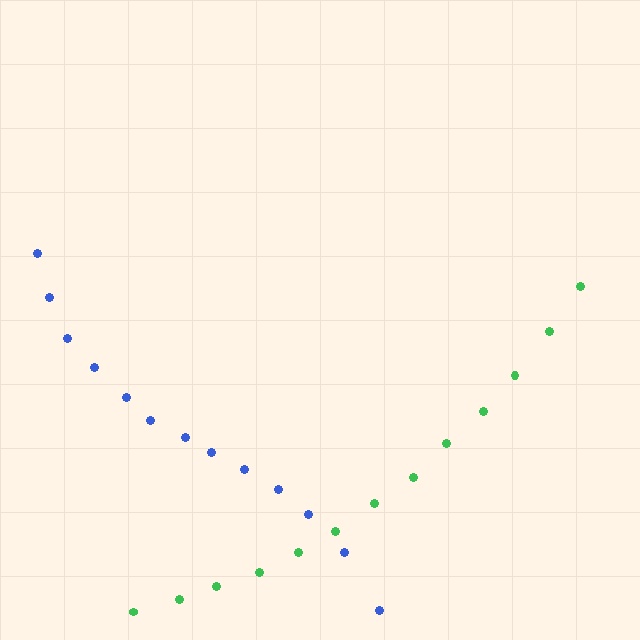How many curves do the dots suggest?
There are 2 distinct paths.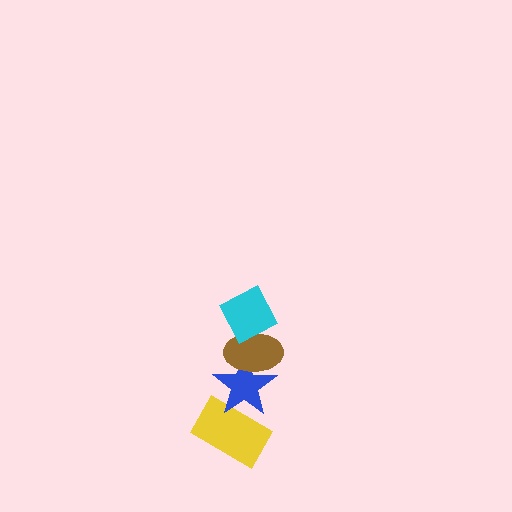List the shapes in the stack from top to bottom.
From top to bottom: the cyan diamond, the brown ellipse, the blue star, the yellow rectangle.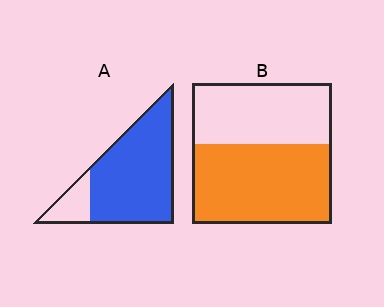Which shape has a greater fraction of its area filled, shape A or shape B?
Shape A.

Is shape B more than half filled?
Yes.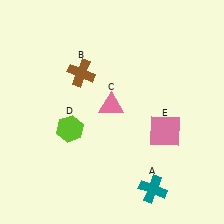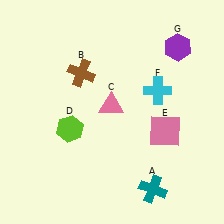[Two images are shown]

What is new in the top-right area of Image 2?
A purple hexagon (G) was added in the top-right area of Image 2.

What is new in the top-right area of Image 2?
A cyan cross (F) was added in the top-right area of Image 2.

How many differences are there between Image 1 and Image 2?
There are 2 differences between the two images.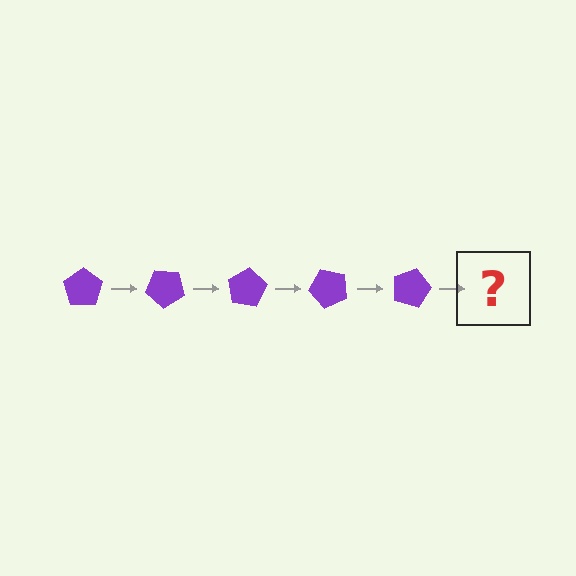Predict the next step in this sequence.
The next step is a purple pentagon rotated 200 degrees.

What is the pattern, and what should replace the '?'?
The pattern is that the pentagon rotates 40 degrees each step. The '?' should be a purple pentagon rotated 200 degrees.